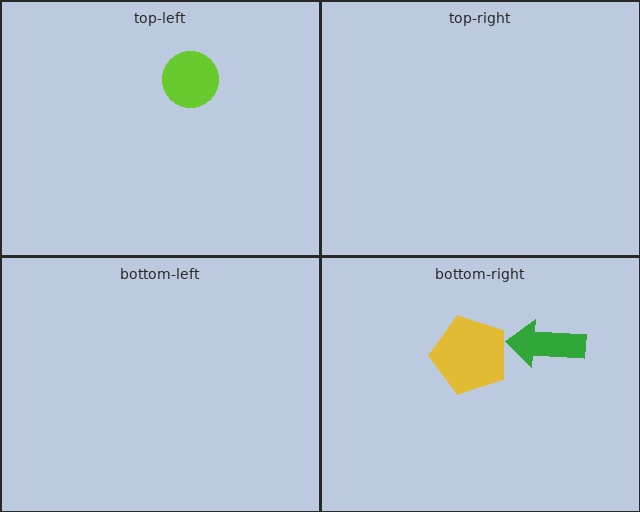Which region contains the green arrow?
The bottom-right region.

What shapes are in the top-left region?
The lime circle.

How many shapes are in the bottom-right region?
2.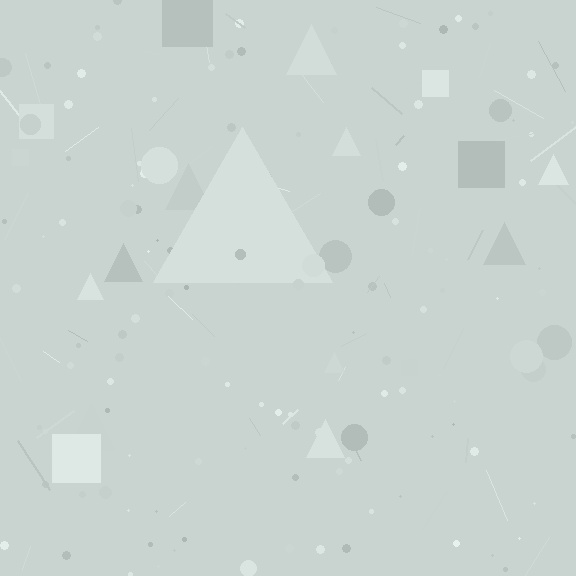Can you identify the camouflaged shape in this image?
The camouflaged shape is a triangle.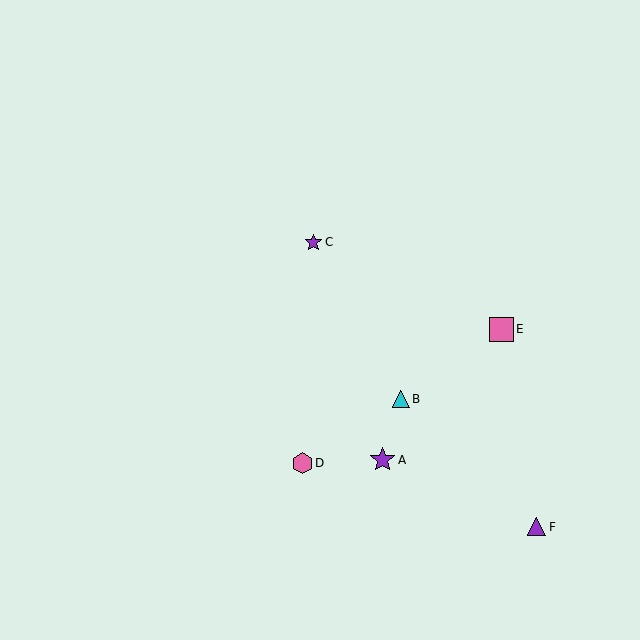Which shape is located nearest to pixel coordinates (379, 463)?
The purple star (labeled A) at (383, 460) is nearest to that location.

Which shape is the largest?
The purple star (labeled A) is the largest.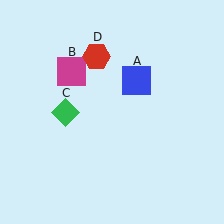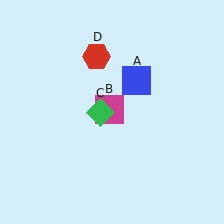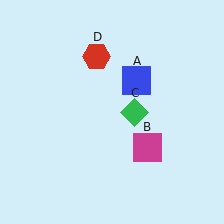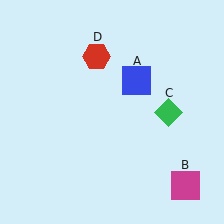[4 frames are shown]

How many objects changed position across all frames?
2 objects changed position: magenta square (object B), green diamond (object C).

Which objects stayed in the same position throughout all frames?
Blue square (object A) and red hexagon (object D) remained stationary.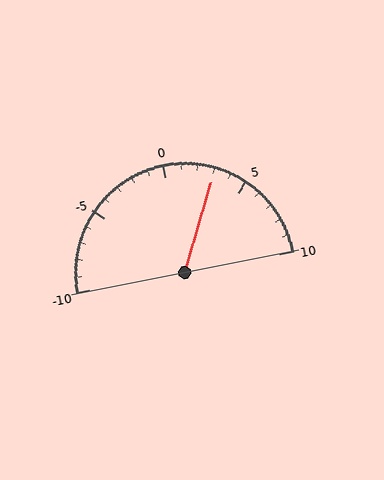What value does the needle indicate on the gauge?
The needle indicates approximately 3.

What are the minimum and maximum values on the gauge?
The gauge ranges from -10 to 10.